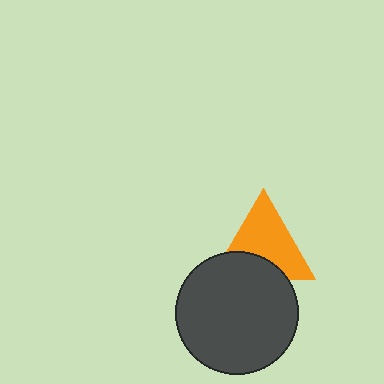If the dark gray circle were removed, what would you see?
You would see the complete orange triangle.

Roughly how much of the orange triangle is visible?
Most of it is visible (roughly 68%).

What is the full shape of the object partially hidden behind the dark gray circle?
The partially hidden object is an orange triangle.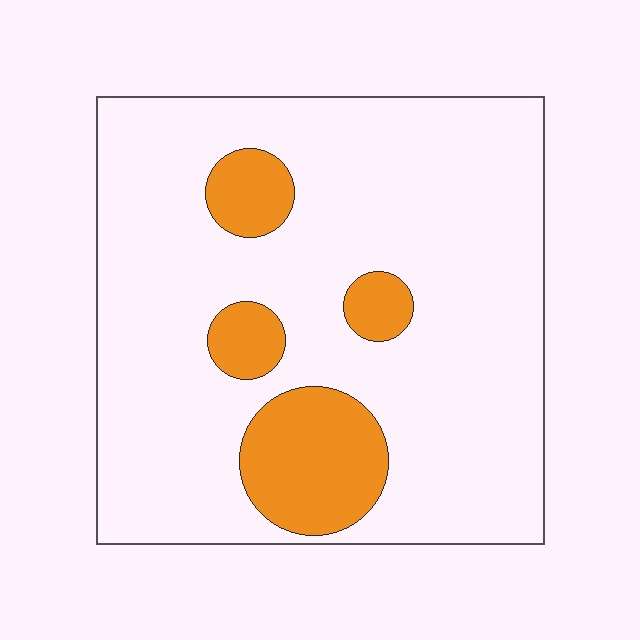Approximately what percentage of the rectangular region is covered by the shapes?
Approximately 15%.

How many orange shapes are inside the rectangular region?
4.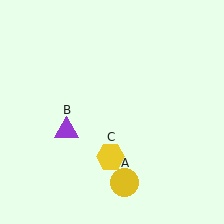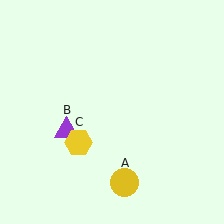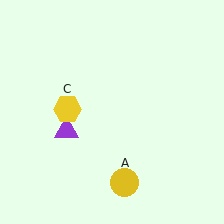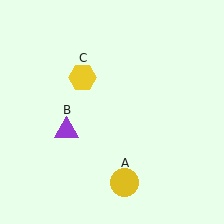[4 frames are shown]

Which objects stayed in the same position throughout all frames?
Yellow circle (object A) and purple triangle (object B) remained stationary.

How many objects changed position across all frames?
1 object changed position: yellow hexagon (object C).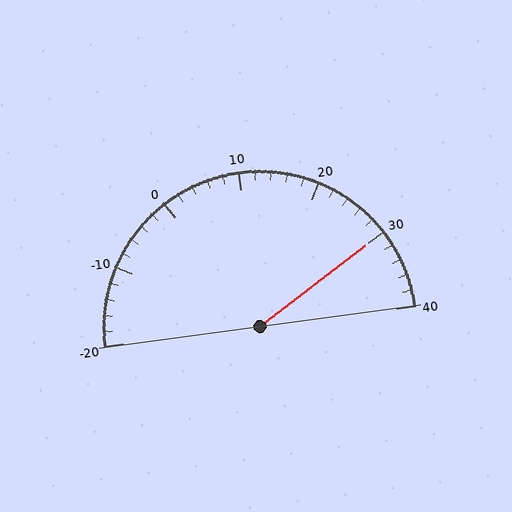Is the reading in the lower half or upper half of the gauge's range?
The reading is in the upper half of the range (-20 to 40).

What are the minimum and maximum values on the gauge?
The gauge ranges from -20 to 40.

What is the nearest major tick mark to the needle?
The nearest major tick mark is 30.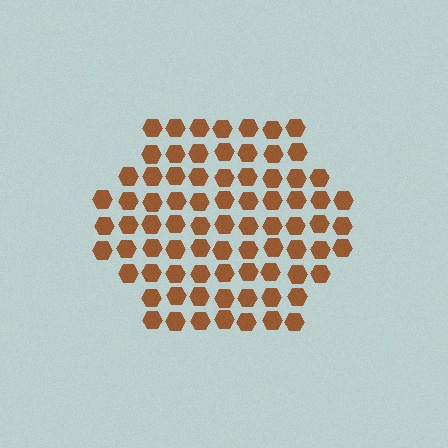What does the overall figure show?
The overall figure shows a hexagon.